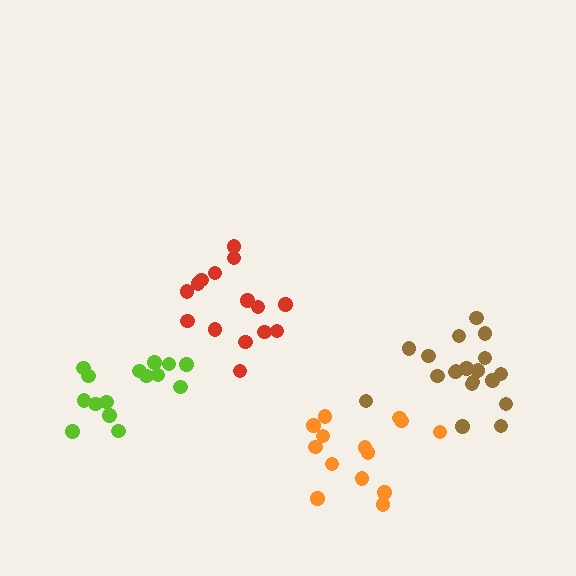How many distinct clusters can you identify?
There are 4 distinct clusters.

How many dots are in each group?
Group 1: 14 dots, Group 2: 15 dots, Group 3: 15 dots, Group 4: 19 dots (63 total).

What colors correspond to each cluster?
The clusters are colored: orange, red, lime, brown.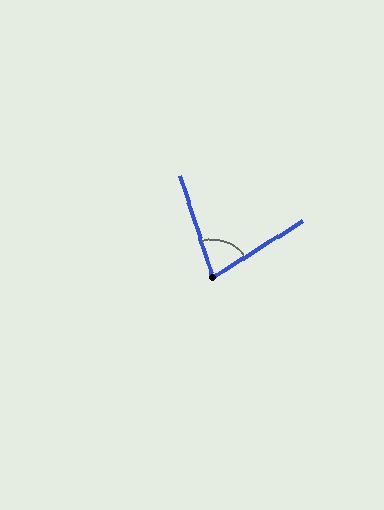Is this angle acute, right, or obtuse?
It is acute.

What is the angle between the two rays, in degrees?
Approximately 76 degrees.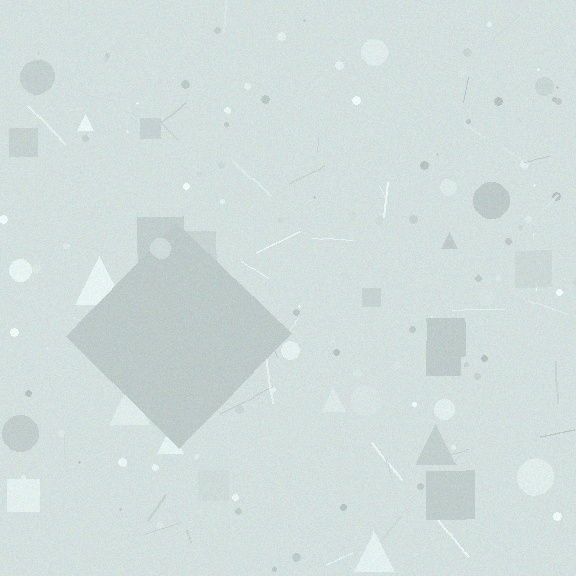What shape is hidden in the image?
A diamond is hidden in the image.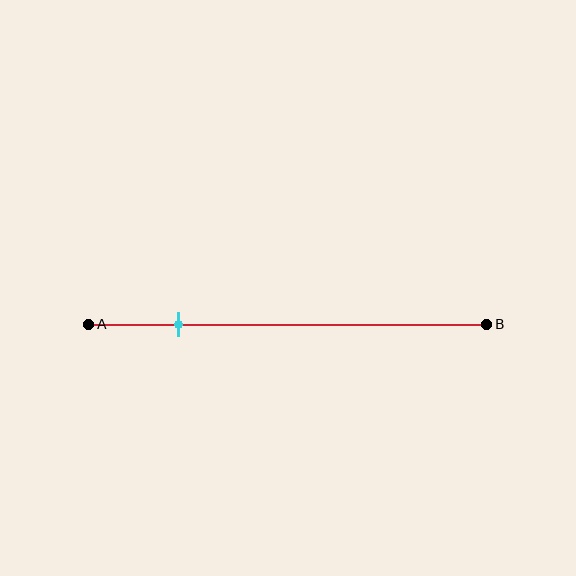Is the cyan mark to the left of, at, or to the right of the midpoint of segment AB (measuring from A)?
The cyan mark is to the left of the midpoint of segment AB.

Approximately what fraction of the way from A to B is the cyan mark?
The cyan mark is approximately 25% of the way from A to B.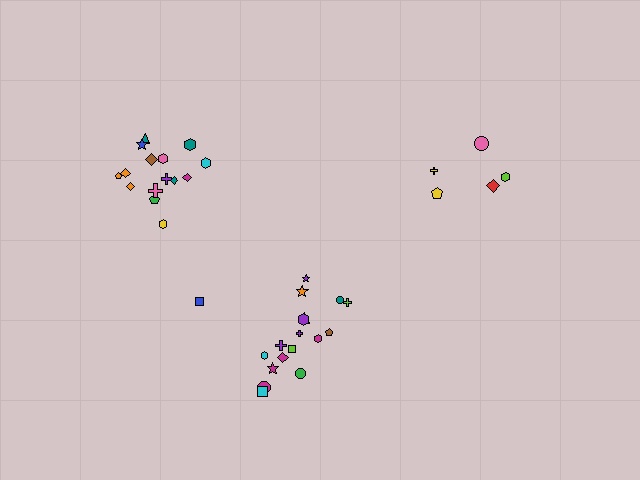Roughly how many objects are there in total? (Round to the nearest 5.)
Roughly 40 objects in total.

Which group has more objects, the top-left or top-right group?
The top-left group.